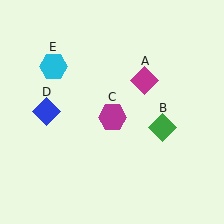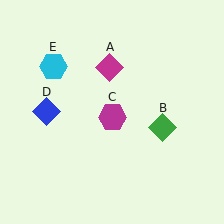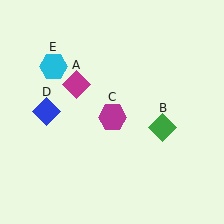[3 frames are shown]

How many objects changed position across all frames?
1 object changed position: magenta diamond (object A).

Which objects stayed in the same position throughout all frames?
Green diamond (object B) and magenta hexagon (object C) and blue diamond (object D) and cyan hexagon (object E) remained stationary.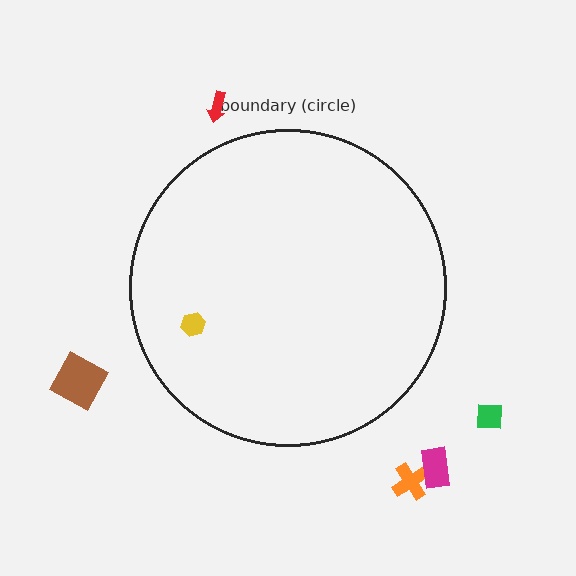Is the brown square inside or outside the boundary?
Outside.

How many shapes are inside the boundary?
1 inside, 5 outside.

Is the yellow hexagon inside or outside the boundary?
Inside.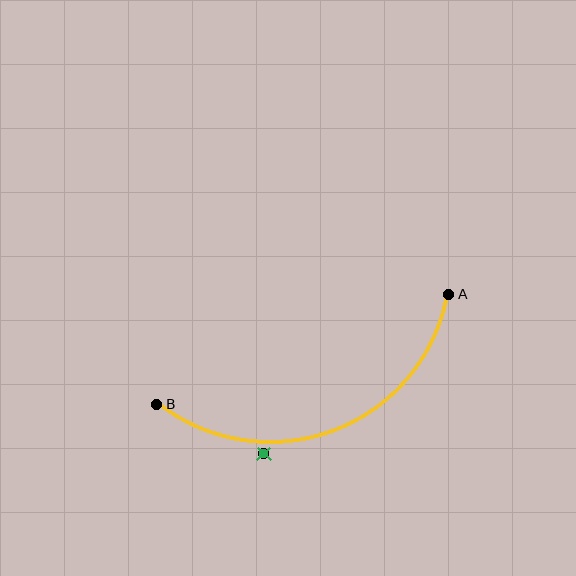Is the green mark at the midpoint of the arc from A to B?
No — the green mark does not lie on the arc at all. It sits slightly outside the curve.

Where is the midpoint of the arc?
The arc midpoint is the point on the curve farthest from the straight line joining A and B. It sits below that line.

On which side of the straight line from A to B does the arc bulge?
The arc bulges below the straight line connecting A and B.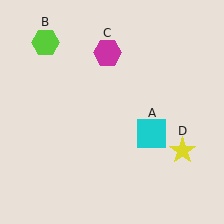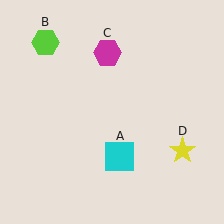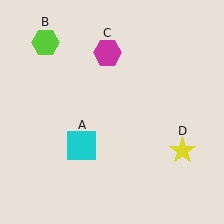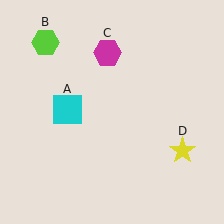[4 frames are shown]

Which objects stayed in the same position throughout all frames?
Lime hexagon (object B) and magenta hexagon (object C) and yellow star (object D) remained stationary.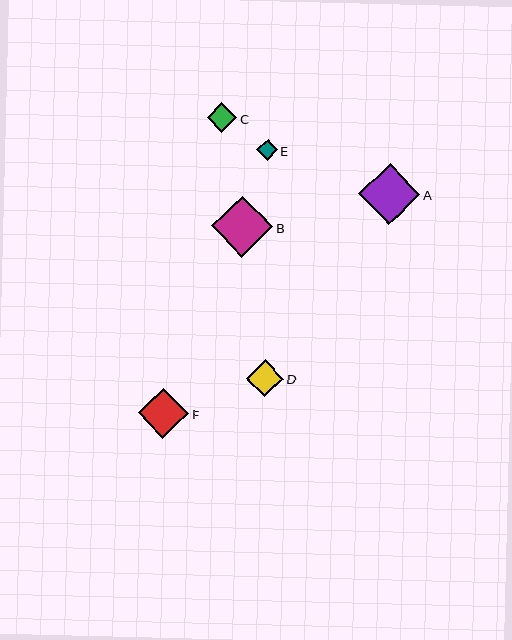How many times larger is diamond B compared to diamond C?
Diamond B is approximately 2.1 times the size of diamond C.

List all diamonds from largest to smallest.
From largest to smallest: B, A, F, D, C, E.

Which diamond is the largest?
Diamond B is the largest with a size of approximately 61 pixels.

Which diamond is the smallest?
Diamond E is the smallest with a size of approximately 21 pixels.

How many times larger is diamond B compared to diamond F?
Diamond B is approximately 1.2 times the size of diamond F.